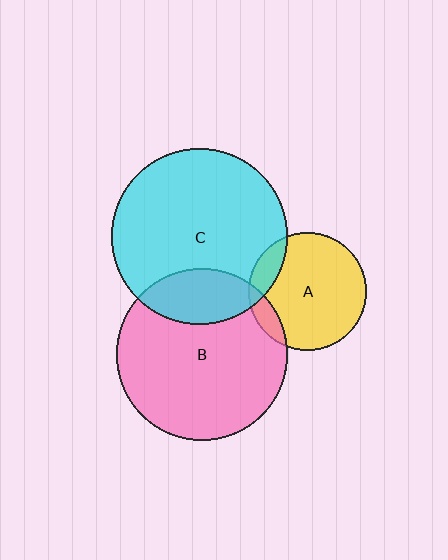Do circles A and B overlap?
Yes.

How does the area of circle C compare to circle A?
Approximately 2.2 times.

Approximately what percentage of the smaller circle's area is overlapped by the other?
Approximately 10%.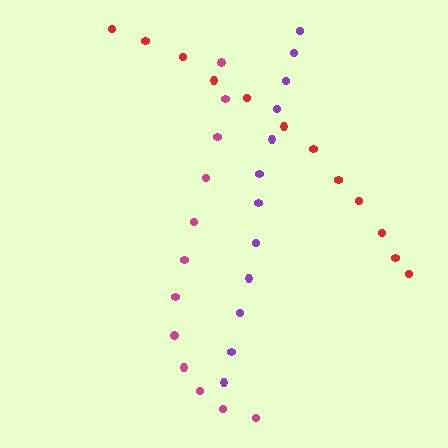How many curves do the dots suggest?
There are 3 distinct paths.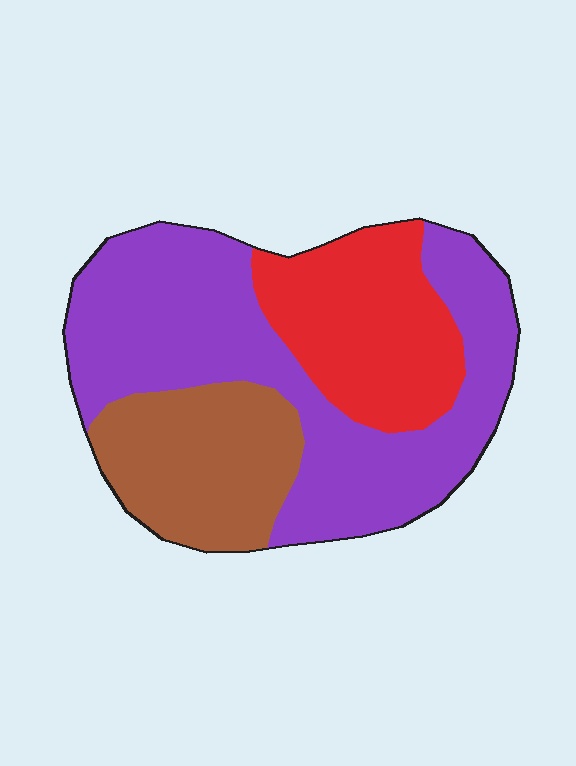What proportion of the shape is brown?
Brown takes up about one quarter (1/4) of the shape.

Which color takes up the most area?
Purple, at roughly 50%.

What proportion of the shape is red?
Red takes up about one quarter (1/4) of the shape.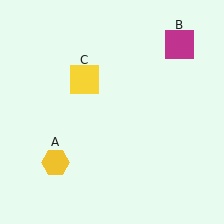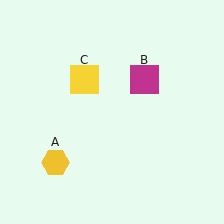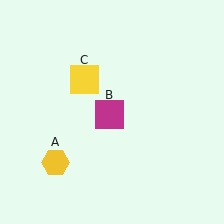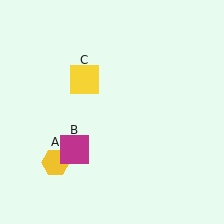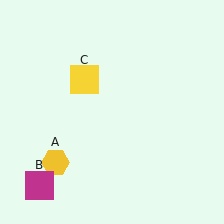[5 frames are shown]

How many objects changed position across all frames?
1 object changed position: magenta square (object B).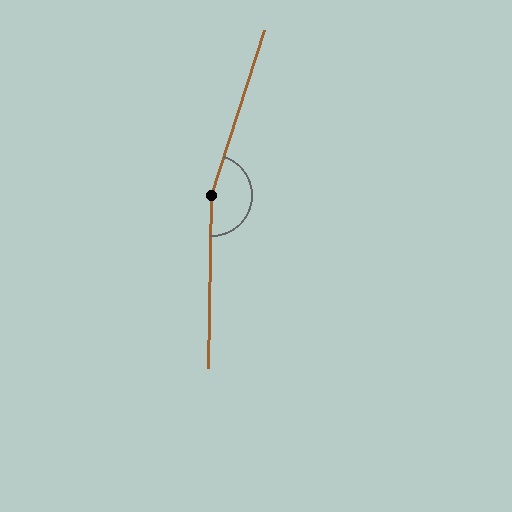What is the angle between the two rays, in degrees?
Approximately 163 degrees.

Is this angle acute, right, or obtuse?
It is obtuse.